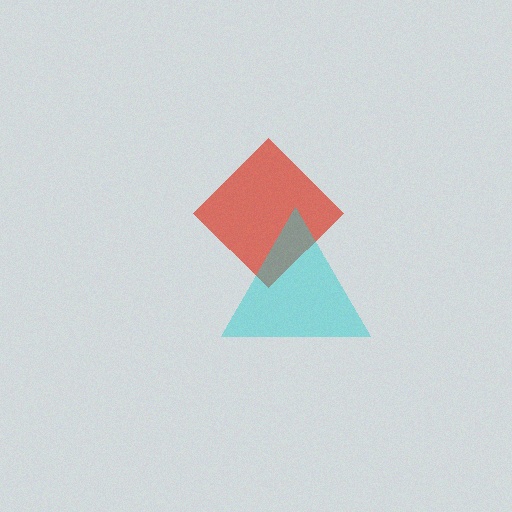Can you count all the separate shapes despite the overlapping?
Yes, there are 2 separate shapes.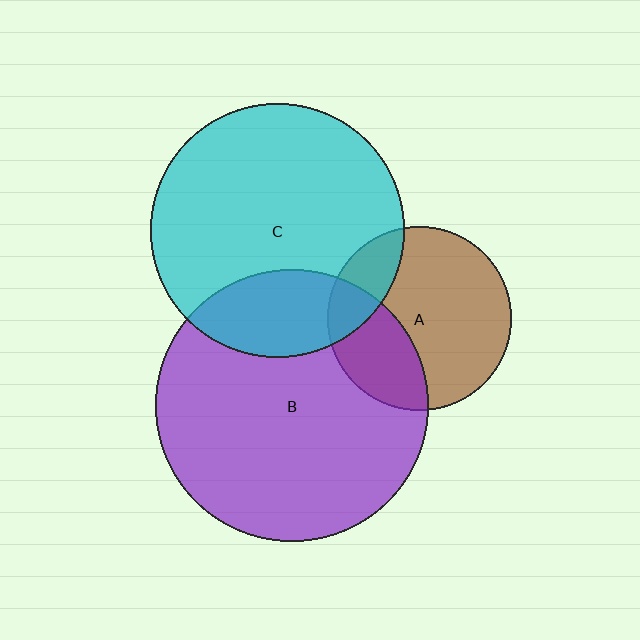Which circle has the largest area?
Circle B (purple).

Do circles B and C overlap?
Yes.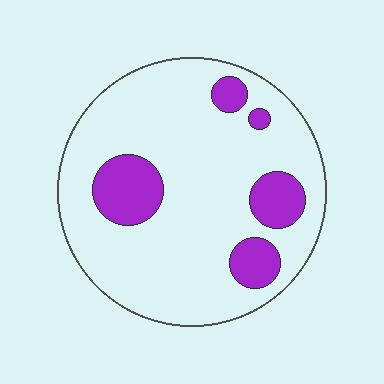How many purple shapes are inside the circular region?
5.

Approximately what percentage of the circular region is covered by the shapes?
Approximately 20%.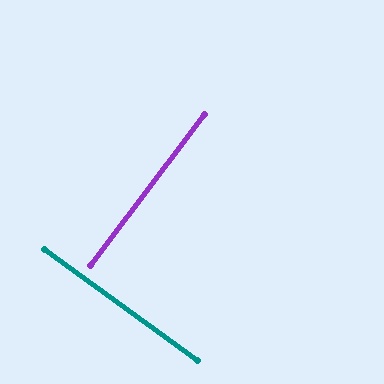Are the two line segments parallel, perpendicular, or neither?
Perpendicular — they meet at approximately 89°.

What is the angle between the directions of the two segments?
Approximately 89 degrees.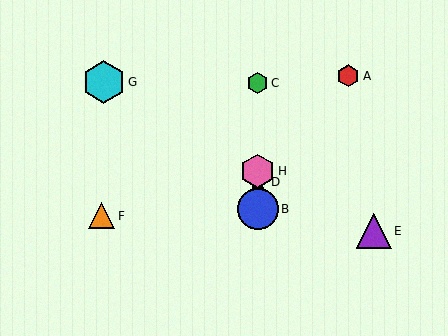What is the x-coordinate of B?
Object B is at x≈258.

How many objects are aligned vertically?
4 objects (B, C, D, H) are aligned vertically.